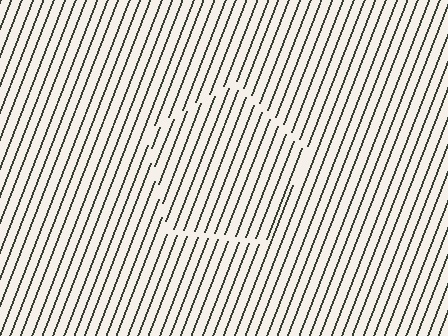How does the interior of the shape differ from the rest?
The interior of the shape contains the same grating, shifted by half a period — the contour is defined by the phase discontinuity where line-ends from the inner and outer gratings abut.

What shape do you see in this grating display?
An illusory pentagon. The interior of the shape contains the same grating, shifted by half a period — the contour is defined by the phase discontinuity where line-ends from the inner and outer gratings abut.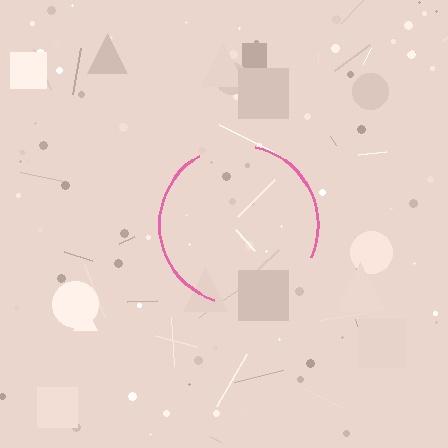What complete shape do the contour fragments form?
The contour fragments form a circle.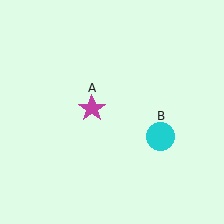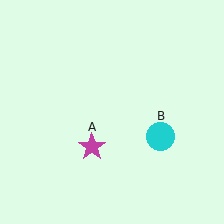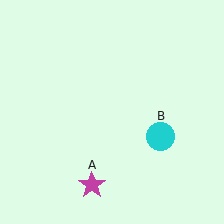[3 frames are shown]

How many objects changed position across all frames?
1 object changed position: magenta star (object A).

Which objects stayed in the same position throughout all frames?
Cyan circle (object B) remained stationary.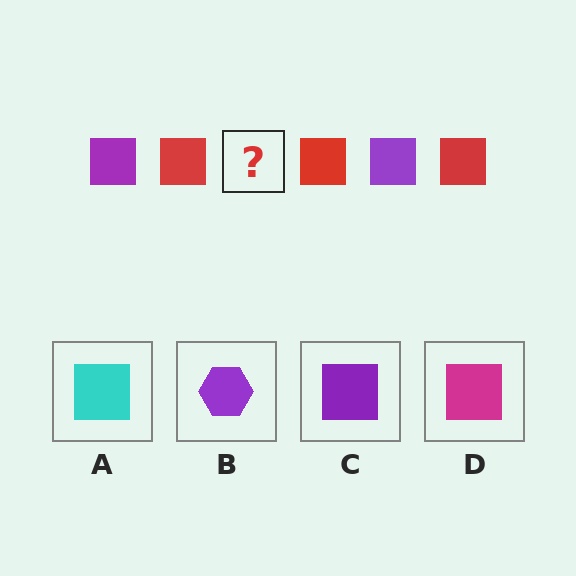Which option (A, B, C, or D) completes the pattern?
C.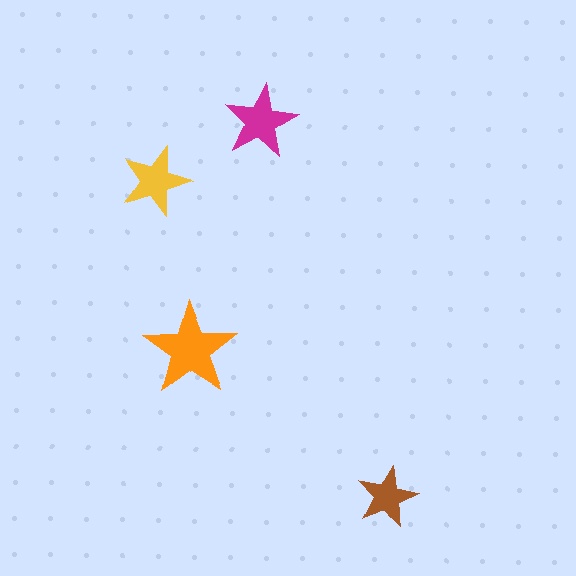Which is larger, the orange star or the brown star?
The orange one.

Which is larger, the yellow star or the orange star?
The orange one.